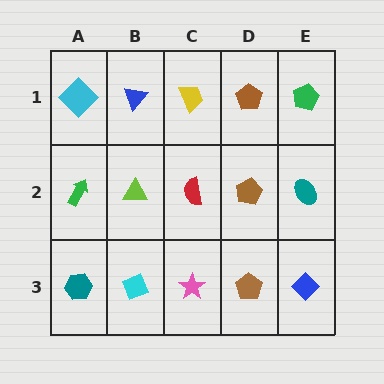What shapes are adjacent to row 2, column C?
A yellow trapezoid (row 1, column C), a pink star (row 3, column C), a lime triangle (row 2, column B), a brown pentagon (row 2, column D).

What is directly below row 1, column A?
A green arrow.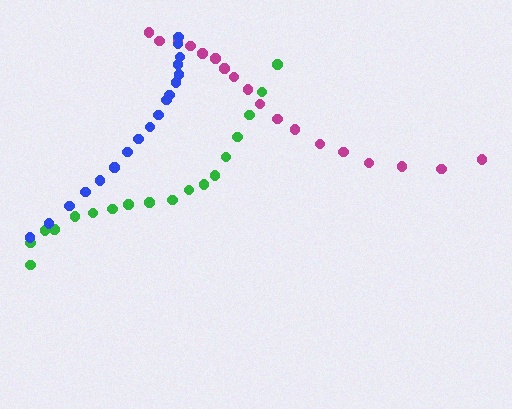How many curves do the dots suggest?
There are 3 distinct paths.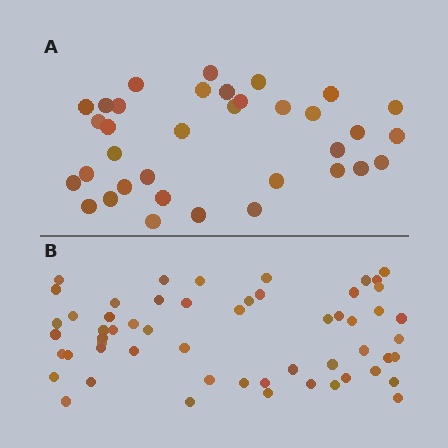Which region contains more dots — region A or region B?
Region B (the bottom region) has more dots.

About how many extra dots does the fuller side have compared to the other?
Region B has approximately 20 more dots than region A.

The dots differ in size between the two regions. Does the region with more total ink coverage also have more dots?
No. Region A has more total ink coverage because its dots are larger, but region B actually contains more individual dots. Total area can be misleading — the number of items is what matters here.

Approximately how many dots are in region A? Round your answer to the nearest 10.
About 40 dots. (The exact count is 35, which rounds to 40.)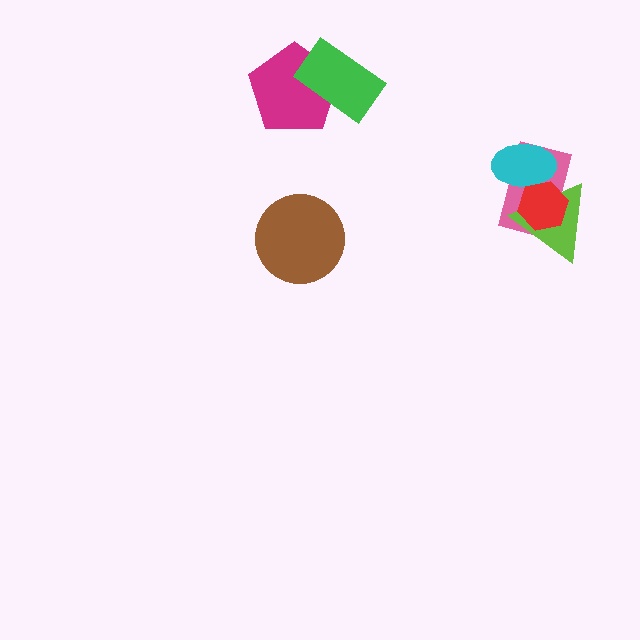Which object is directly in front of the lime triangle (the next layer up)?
The cyan ellipse is directly in front of the lime triangle.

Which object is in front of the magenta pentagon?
The green rectangle is in front of the magenta pentagon.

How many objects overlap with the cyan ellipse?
3 objects overlap with the cyan ellipse.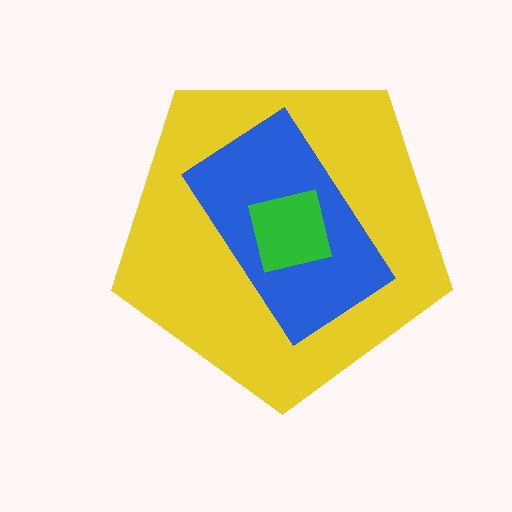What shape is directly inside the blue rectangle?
The green square.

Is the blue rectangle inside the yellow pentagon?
Yes.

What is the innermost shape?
The green square.